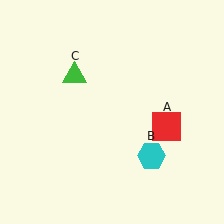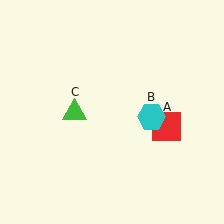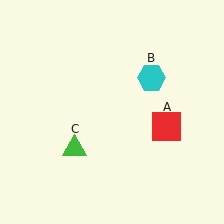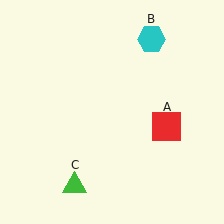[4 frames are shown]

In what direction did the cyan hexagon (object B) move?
The cyan hexagon (object B) moved up.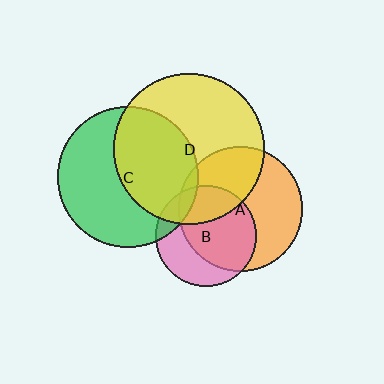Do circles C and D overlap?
Yes.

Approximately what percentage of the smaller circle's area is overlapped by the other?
Approximately 45%.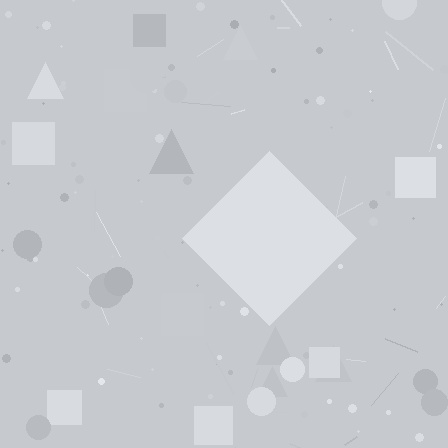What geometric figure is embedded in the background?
A diamond is embedded in the background.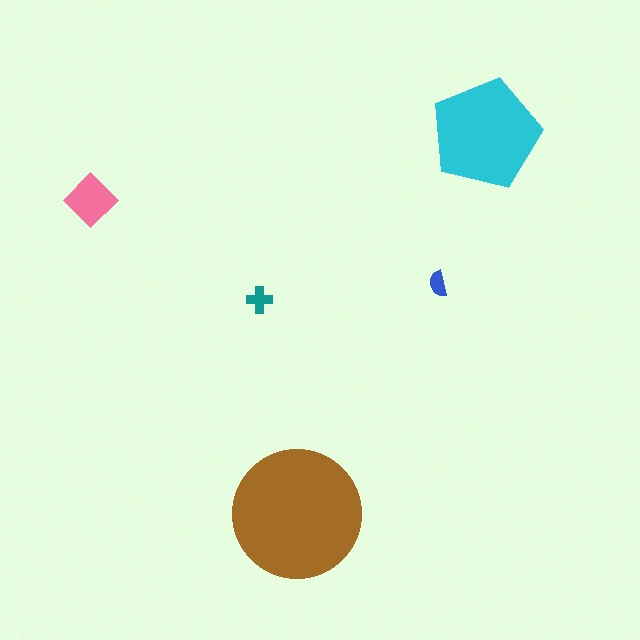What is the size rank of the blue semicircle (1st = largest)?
5th.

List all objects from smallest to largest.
The blue semicircle, the teal cross, the pink diamond, the cyan pentagon, the brown circle.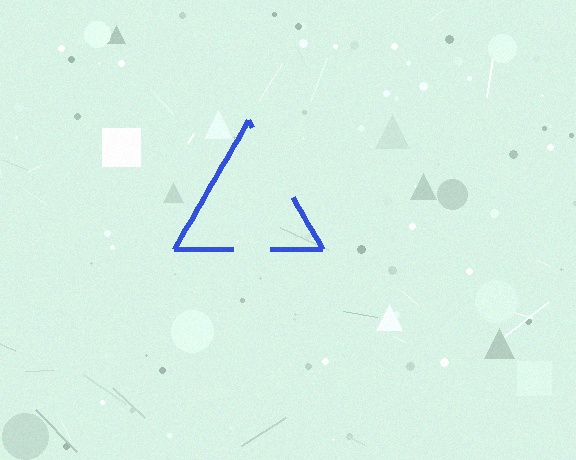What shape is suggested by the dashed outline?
The dashed outline suggests a triangle.